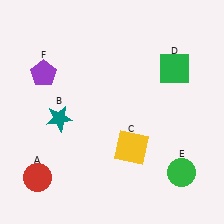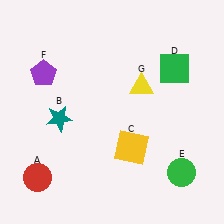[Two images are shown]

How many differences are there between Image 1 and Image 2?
There is 1 difference between the two images.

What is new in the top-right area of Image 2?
A yellow triangle (G) was added in the top-right area of Image 2.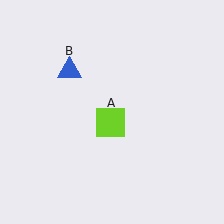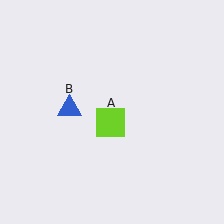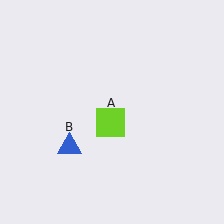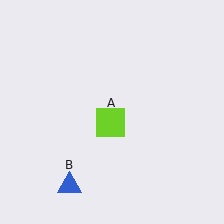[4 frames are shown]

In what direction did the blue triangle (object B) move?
The blue triangle (object B) moved down.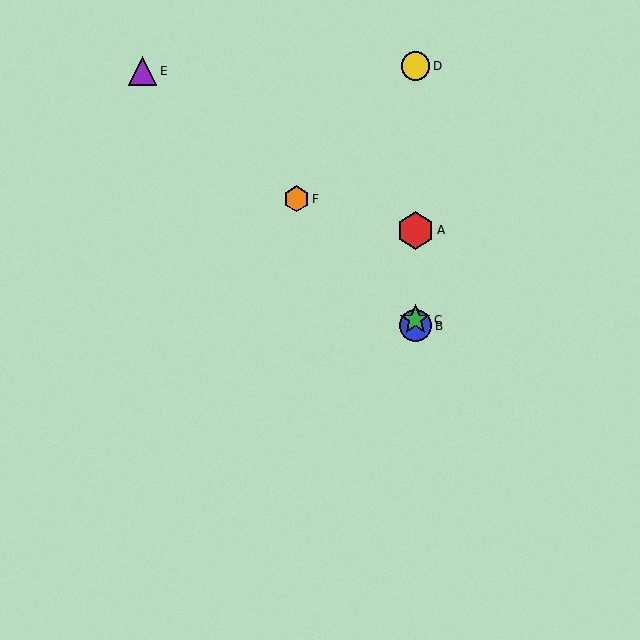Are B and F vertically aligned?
No, B is at x≈415 and F is at x≈296.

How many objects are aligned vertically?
4 objects (A, B, C, D) are aligned vertically.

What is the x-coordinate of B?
Object B is at x≈415.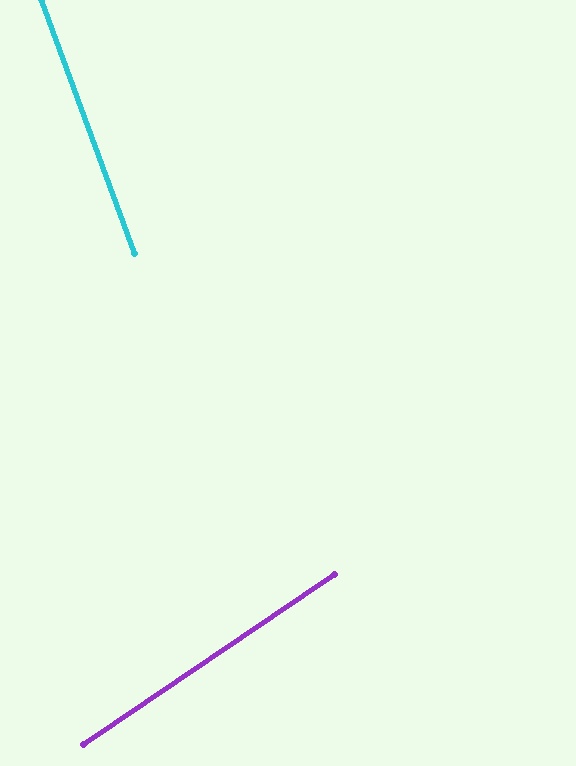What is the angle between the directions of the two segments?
Approximately 76 degrees.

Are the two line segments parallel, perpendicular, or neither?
Neither parallel nor perpendicular — they differ by about 76°.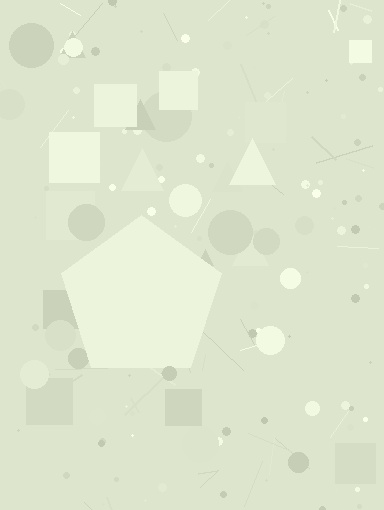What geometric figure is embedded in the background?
A pentagon is embedded in the background.